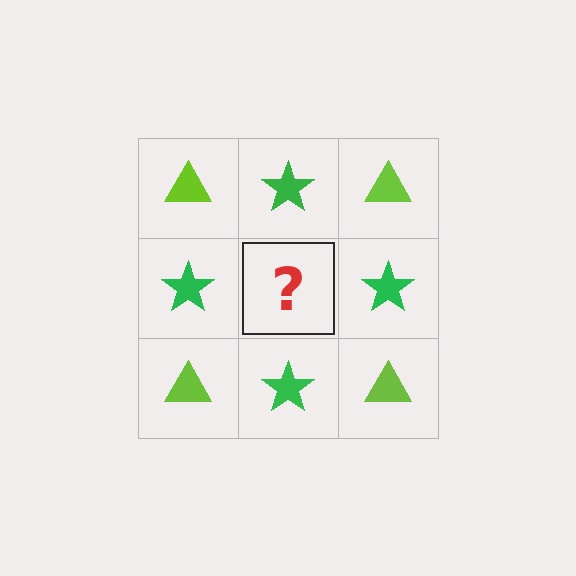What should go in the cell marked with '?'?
The missing cell should contain a lime triangle.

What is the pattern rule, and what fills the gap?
The rule is that it alternates lime triangle and green star in a checkerboard pattern. The gap should be filled with a lime triangle.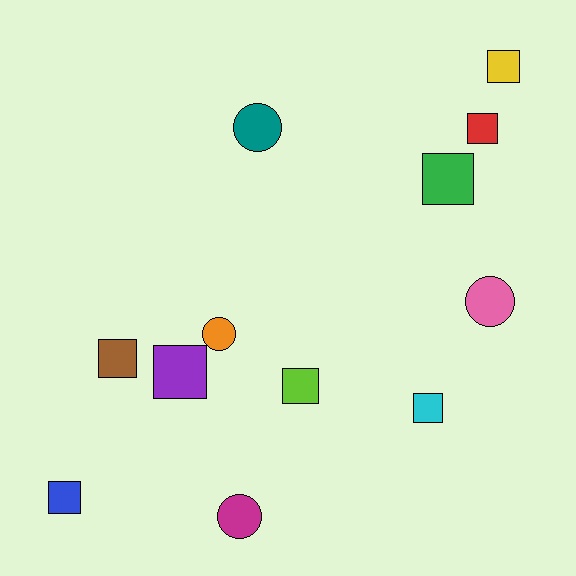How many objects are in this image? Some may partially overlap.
There are 12 objects.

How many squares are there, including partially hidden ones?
There are 8 squares.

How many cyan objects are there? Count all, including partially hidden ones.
There is 1 cyan object.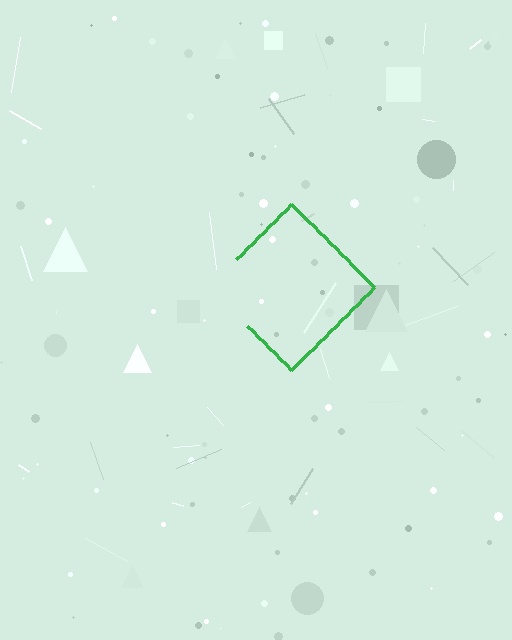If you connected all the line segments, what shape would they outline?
They would outline a diamond.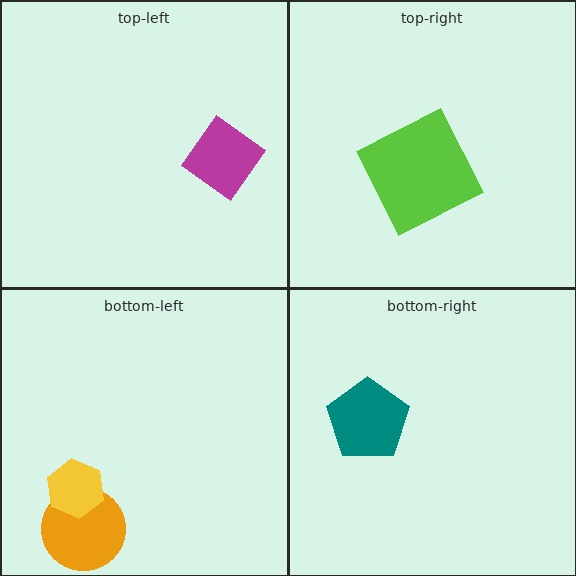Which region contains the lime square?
The top-right region.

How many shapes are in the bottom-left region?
2.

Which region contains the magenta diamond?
The top-left region.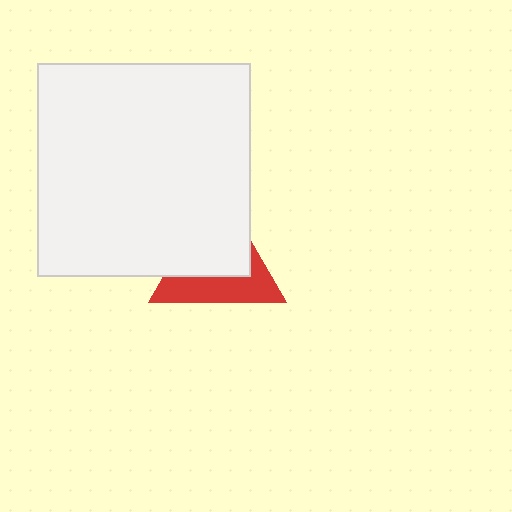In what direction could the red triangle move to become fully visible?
The red triangle could move toward the lower-right. That would shift it out from behind the white square entirely.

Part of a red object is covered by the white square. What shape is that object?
It is a triangle.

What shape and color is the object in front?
The object in front is a white square.